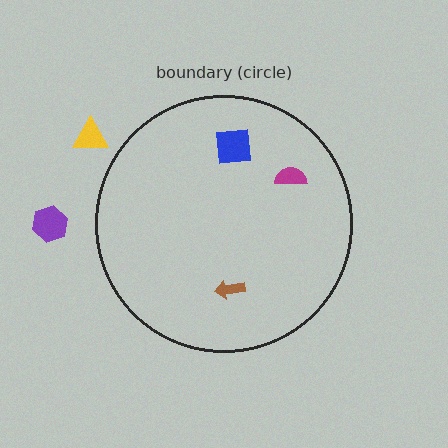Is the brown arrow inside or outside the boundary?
Inside.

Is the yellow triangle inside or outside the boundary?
Outside.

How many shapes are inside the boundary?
3 inside, 2 outside.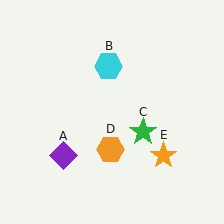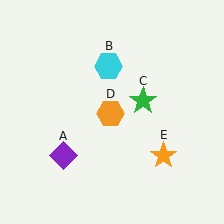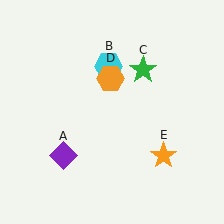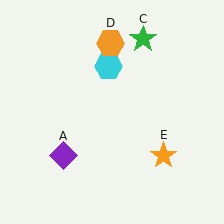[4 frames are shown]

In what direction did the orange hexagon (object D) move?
The orange hexagon (object D) moved up.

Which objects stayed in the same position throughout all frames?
Purple diamond (object A) and cyan hexagon (object B) and orange star (object E) remained stationary.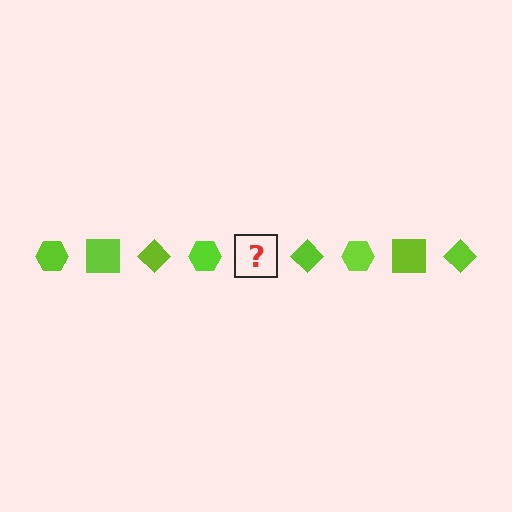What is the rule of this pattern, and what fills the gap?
The rule is that the pattern cycles through hexagon, square, diamond shapes in lime. The gap should be filled with a lime square.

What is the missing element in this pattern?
The missing element is a lime square.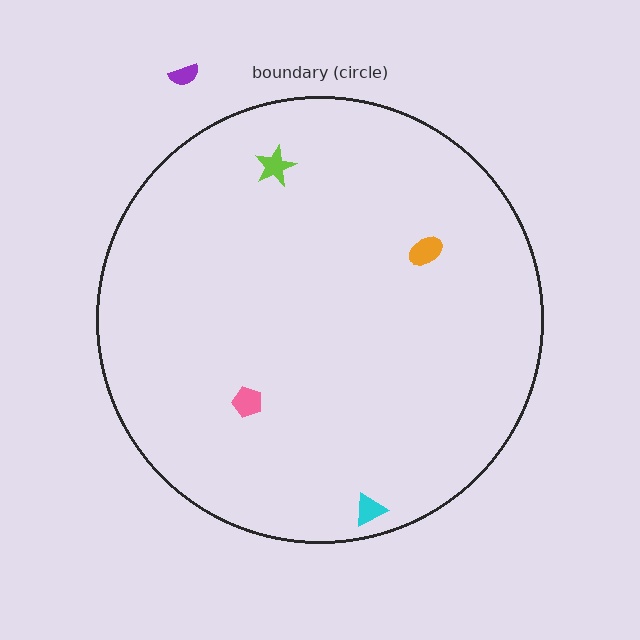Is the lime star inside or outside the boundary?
Inside.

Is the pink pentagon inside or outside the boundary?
Inside.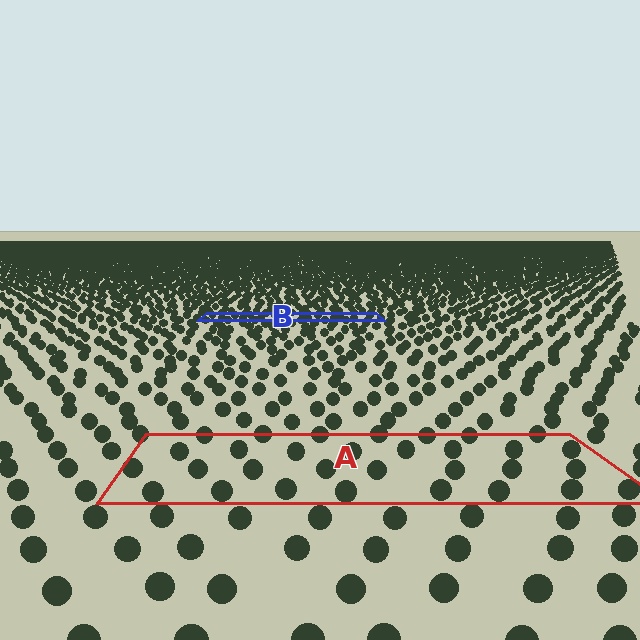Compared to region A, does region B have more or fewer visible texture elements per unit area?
Region B has more texture elements per unit area — they are packed more densely because it is farther away.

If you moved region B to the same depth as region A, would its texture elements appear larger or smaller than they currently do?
They would appear larger. At a closer depth, the same texture elements are projected at a bigger on-screen size.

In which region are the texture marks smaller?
The texture marks are smaller in region B, because it is farther away.